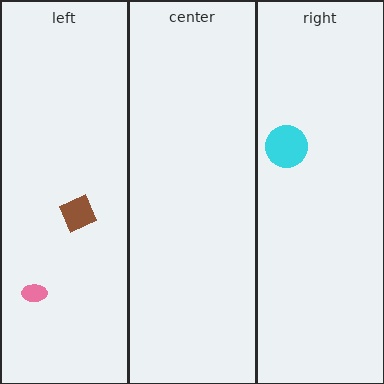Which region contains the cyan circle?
The right region.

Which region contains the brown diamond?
The left region.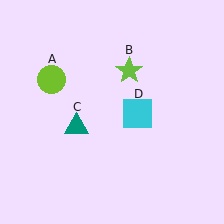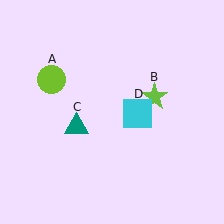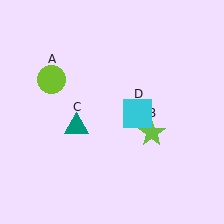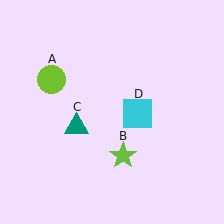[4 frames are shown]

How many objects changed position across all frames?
1 object changed position: lime star (object B).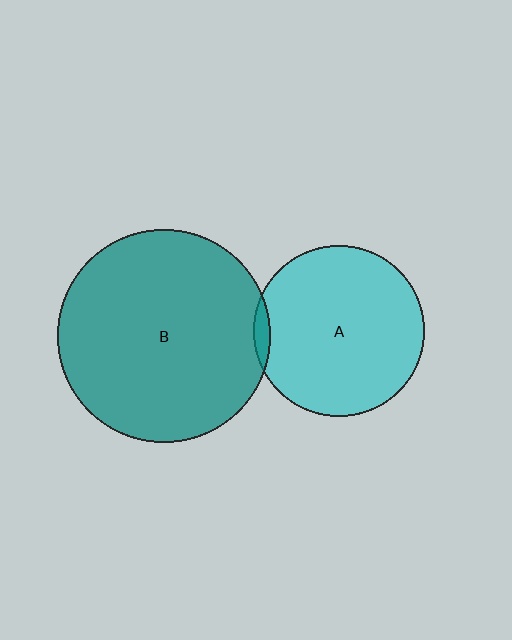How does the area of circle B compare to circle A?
Approximately 1.6 times.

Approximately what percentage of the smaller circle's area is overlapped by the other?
Approximately 5%.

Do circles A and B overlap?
Yes.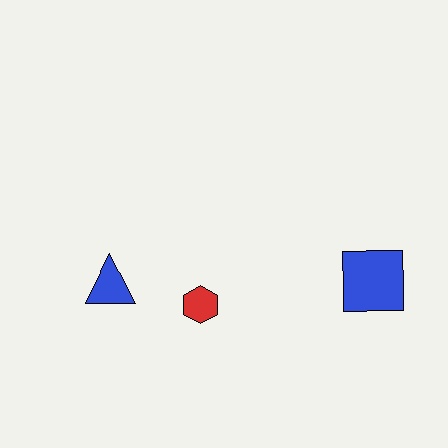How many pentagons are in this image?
There are no pentagons.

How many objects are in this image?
There are 3 objects.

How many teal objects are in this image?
There are no teal objects.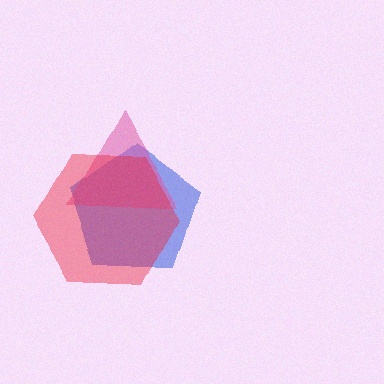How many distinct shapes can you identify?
There are 3 distinct shapes: a blue pentagon, a pink triangle, a red hexagon.